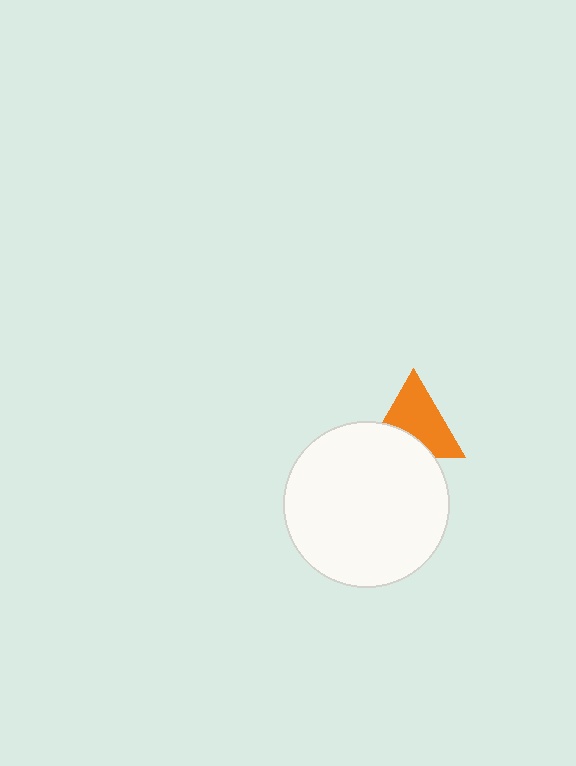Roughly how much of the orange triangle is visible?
Most of it is visible (roughly 67%).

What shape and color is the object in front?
The object in front is a white circle.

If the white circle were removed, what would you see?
You would see the complete orange triangle.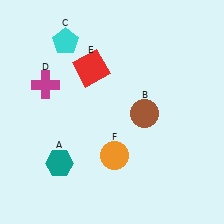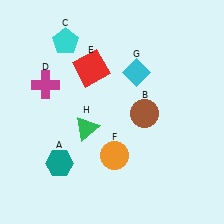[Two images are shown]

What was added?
A cyan diamond (G), a green triangle (H) were added in Image 2.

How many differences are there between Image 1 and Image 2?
There are 2 differences between the two images.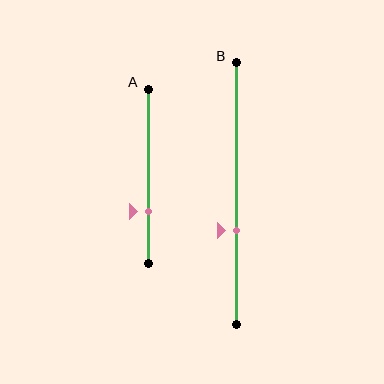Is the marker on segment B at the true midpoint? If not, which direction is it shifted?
No, the marker on segment B is shifted downward by about 14% of the segment length.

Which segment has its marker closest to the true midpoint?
Segment B has its marker closest to the true midpoint.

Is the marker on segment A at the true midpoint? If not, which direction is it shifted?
No, the marker on segment A is shifted downward by about 20% of the segment length.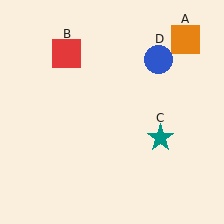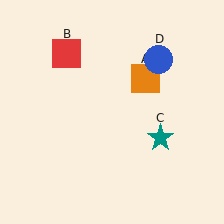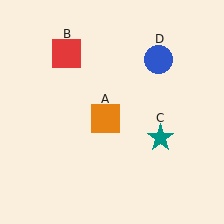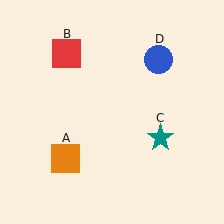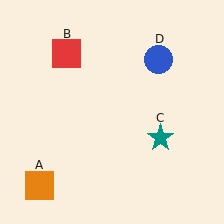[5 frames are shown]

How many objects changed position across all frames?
1 object changed position: orange square (object A).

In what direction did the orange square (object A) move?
The orange square (object A) moved down and to the left.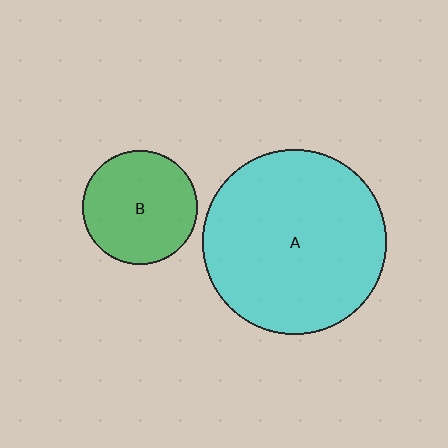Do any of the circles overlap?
No, none of the circles overlap.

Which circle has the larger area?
Circle A (cyan).